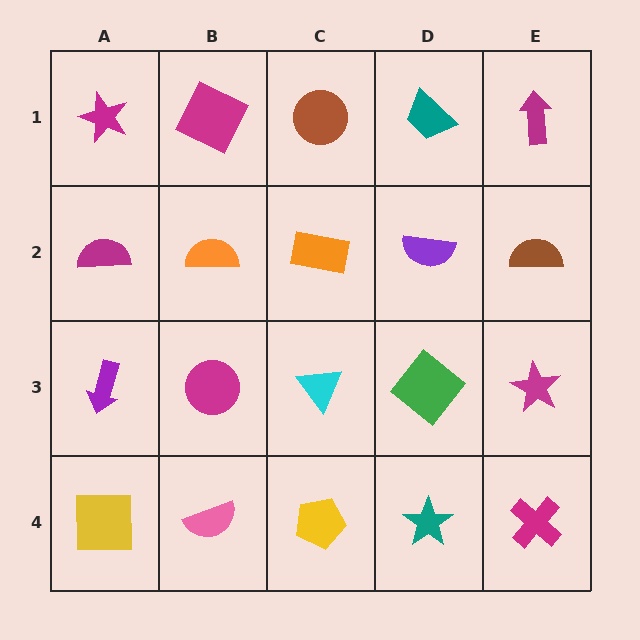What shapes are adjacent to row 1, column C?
An orange rectangle (row 2, column C), a magenta square (row 1, column B), a teal trapezoid (row 1, column D).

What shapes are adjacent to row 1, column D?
A purple semicircle (row 2, column D), a brown circle (row 1, column C), a magenta arrow (row 1, column E).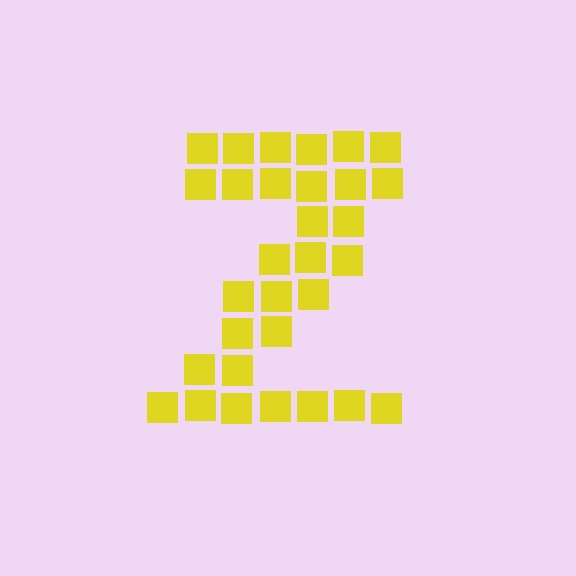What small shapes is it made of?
It is made of small squares.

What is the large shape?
The large shape is the letter Z.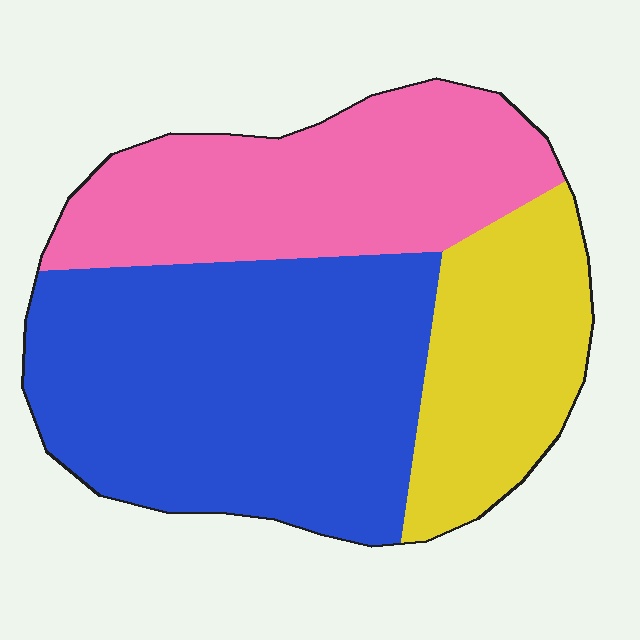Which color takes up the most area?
Blue, at roughly 50%.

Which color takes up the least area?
Yellow, at roughly 20%.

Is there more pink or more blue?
Blue.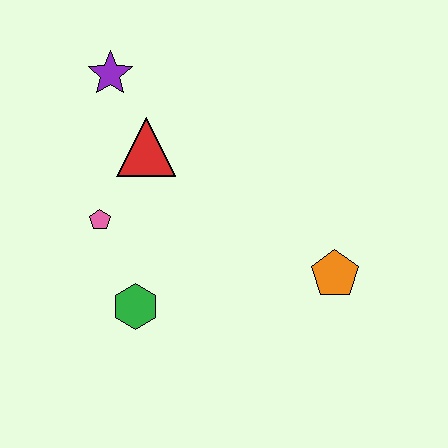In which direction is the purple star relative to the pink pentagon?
The purple star is above the pink pentagon.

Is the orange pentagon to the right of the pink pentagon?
Yes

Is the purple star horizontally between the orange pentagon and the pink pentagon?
Yes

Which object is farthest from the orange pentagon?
The purple star is farthest from the orange pentagon.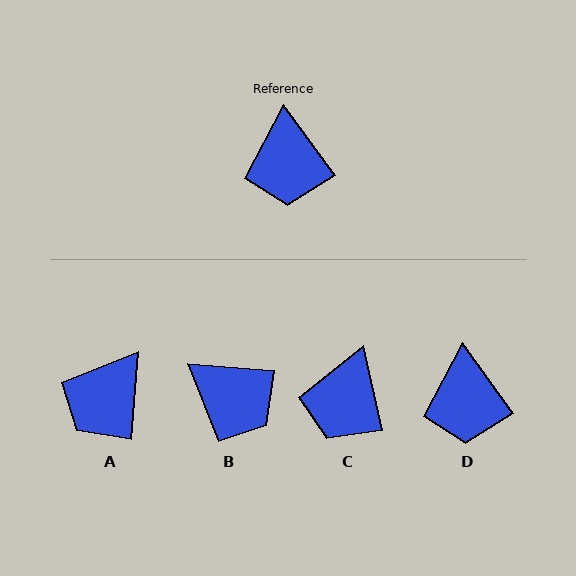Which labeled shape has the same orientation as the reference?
D.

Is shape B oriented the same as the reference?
No, it is off by about 50 degrees.